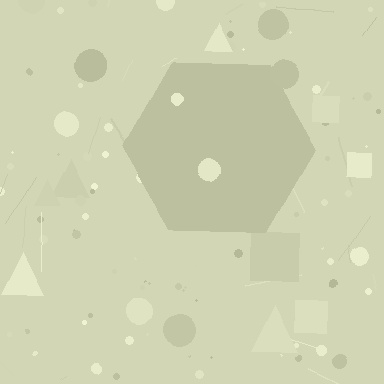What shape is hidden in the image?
A hexagon is hidden in the image.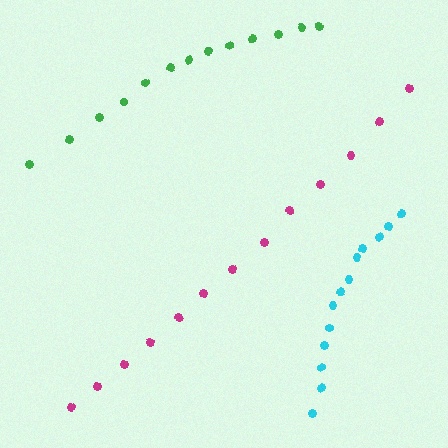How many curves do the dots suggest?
There are 3 distinct paths.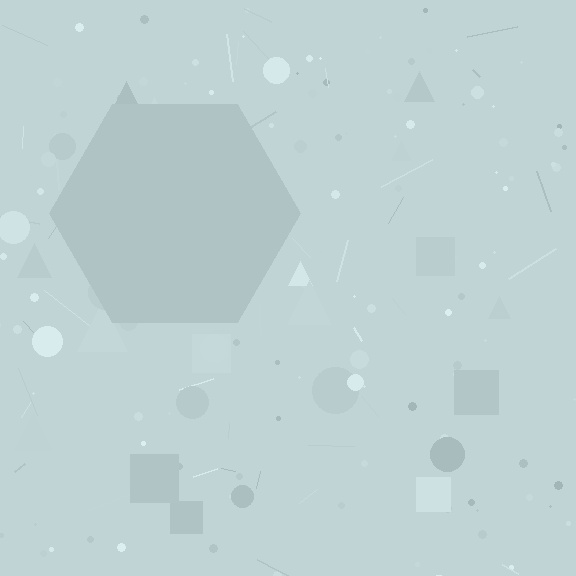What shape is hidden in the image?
A hexagon is hidden in the image.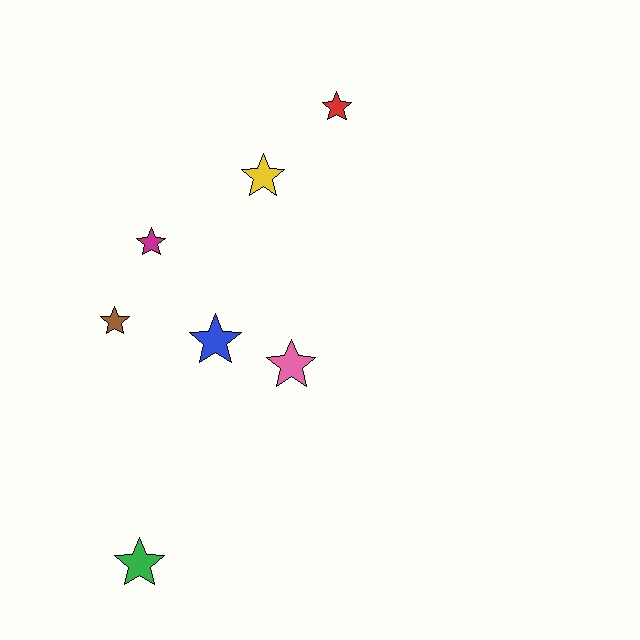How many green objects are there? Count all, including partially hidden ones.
There is 1 green object.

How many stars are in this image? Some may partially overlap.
There are 7 stars.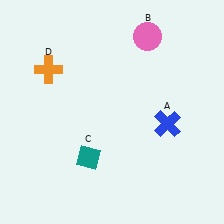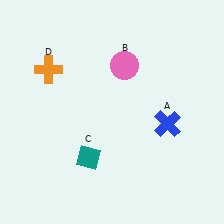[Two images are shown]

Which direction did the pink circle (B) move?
The pink circle (B) moved down.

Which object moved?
The pink circle (B) moved down.